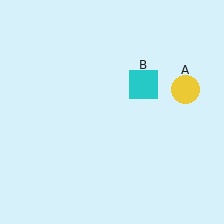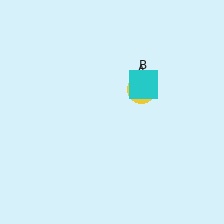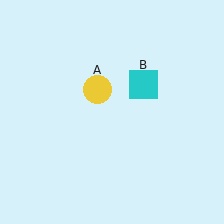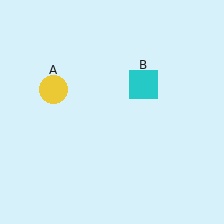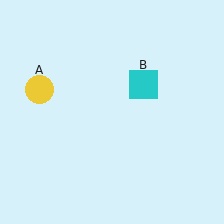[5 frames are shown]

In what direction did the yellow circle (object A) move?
The yellow circle (object A) moved left.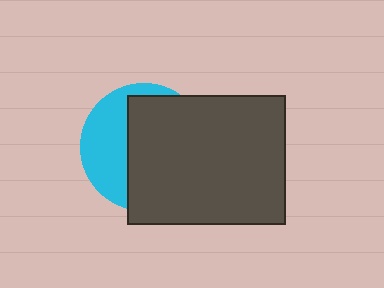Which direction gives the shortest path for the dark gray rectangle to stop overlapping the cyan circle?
Moving right gives the shortest separation.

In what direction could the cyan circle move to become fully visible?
The cyan circle could move left. That would shift it out from behind the dark gray rectangle entirely.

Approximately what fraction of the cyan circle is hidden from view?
Roughly 62% of the cyan circle is hidden behind the dark gray rectangle.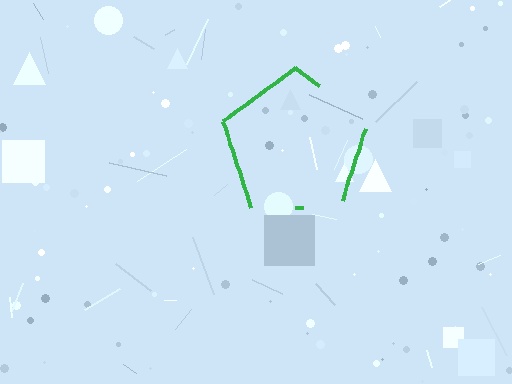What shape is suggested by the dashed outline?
The dashed outline suggests a pentagon.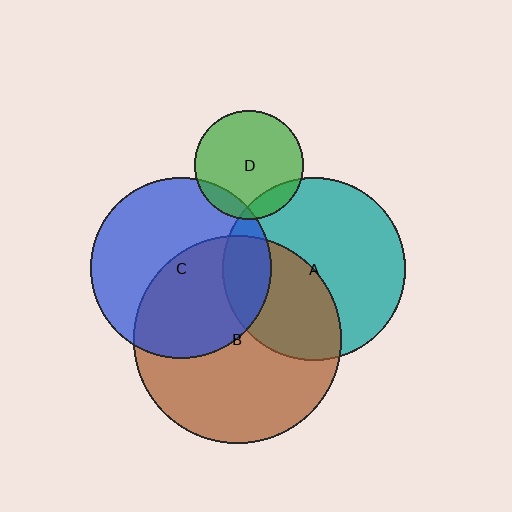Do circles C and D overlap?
Yes.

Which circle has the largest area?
Circle B (brown).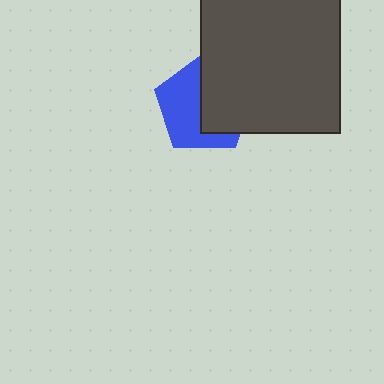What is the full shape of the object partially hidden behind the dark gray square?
The partially hidden object is a blue pentagon.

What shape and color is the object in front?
The object in front is a dark gray square.